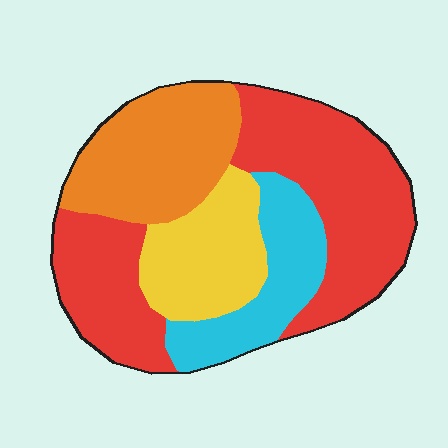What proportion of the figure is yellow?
Yellow covers around 15% of the figure.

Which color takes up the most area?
Red, at roughly 45%.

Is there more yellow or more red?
Red.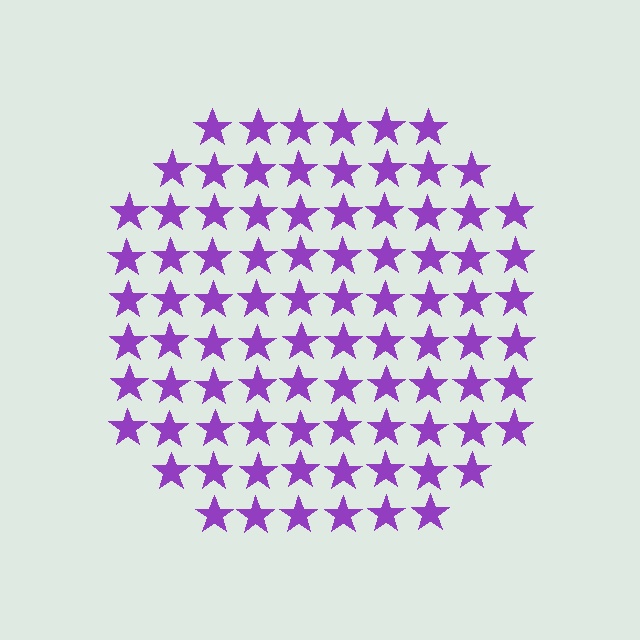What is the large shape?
The large shape is a circle.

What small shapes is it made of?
It is made of small stars.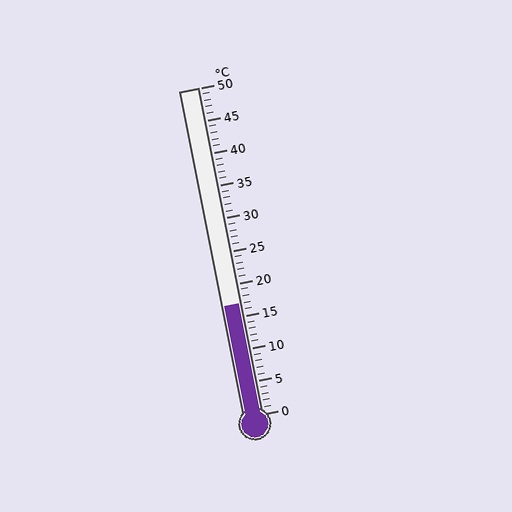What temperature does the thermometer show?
The thermometer shows approximately 17°C.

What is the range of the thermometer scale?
The thermometer scale ranges from 0°C to 50°C.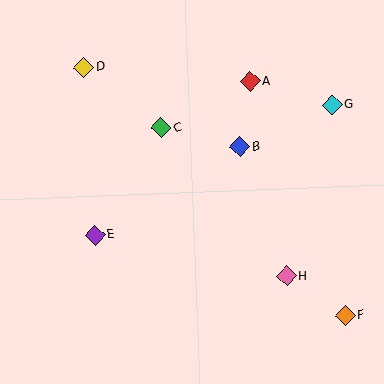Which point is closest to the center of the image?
Point B at (240, 147) is closest to the center.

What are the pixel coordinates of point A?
Point A is at (250, 81).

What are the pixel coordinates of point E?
Point E is at (95, 235).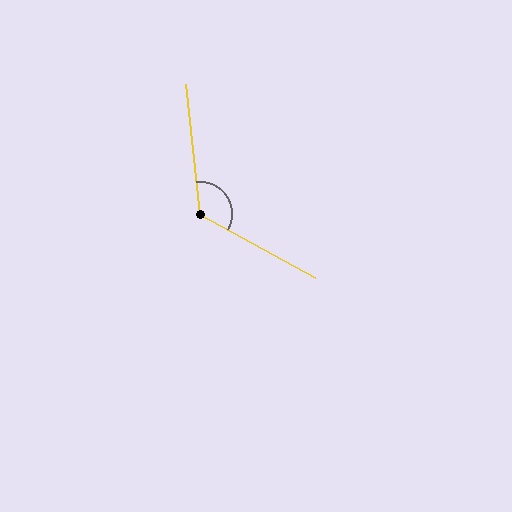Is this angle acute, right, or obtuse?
It is obtuse.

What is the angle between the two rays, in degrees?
Approximately 125 degrees.